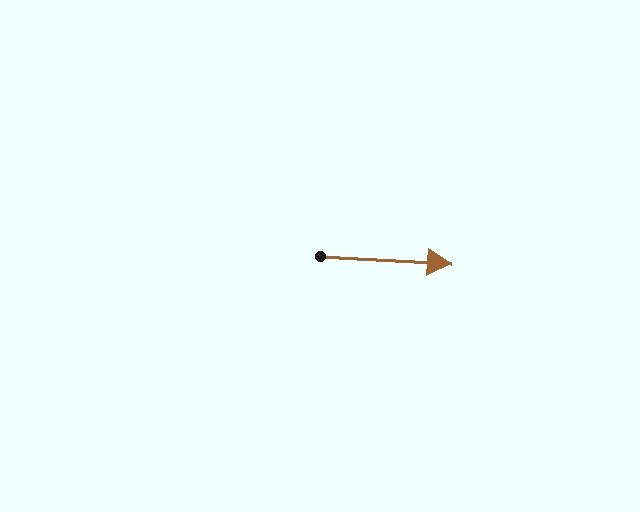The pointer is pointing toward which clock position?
Roughly 3 o'clock.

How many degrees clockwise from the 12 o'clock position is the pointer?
Approximately 93 degrees.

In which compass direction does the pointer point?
East.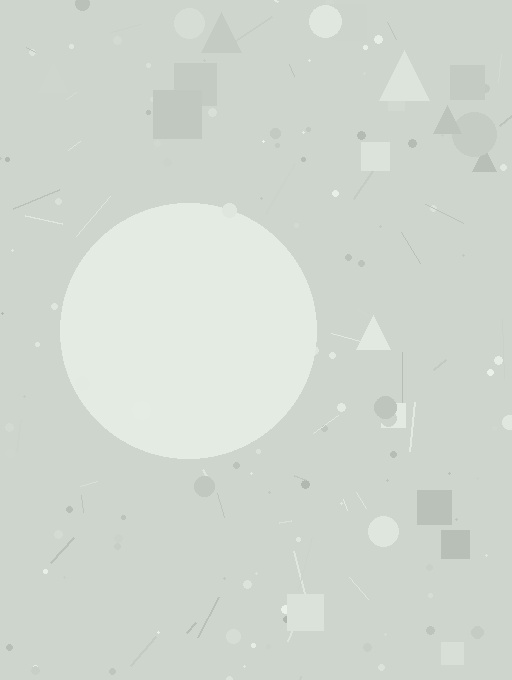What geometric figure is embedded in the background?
A circle is embedded in the background.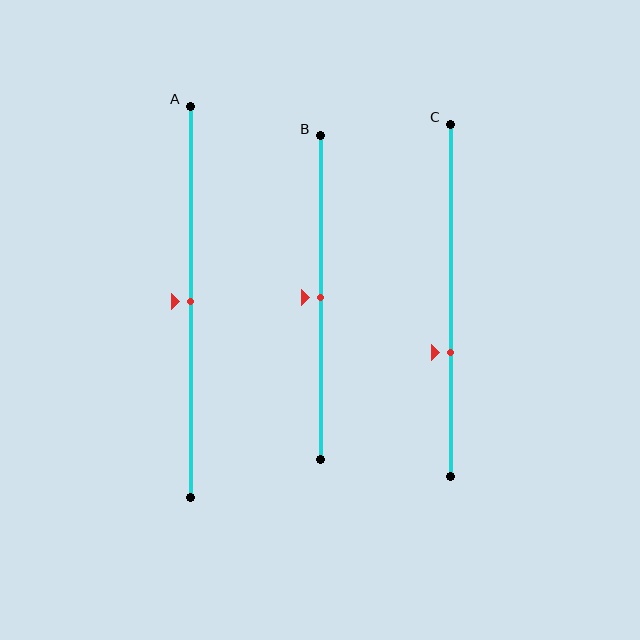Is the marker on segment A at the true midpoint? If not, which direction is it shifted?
Yes, the marker on segment A is at the true midpoint.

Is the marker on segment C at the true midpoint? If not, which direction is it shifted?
No, the marker on segment C is shifted downward by about 15% of the segment length.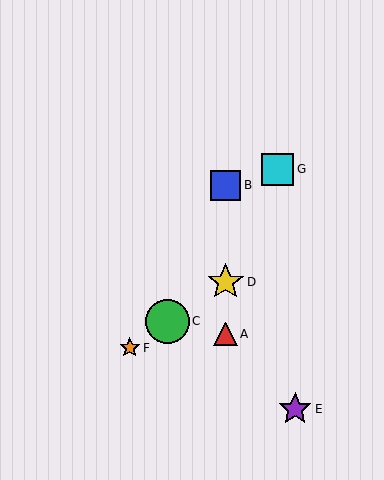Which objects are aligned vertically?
Objects A, B, D are aligned vertically.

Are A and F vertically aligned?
No, A is at x≈226 and F is at x≈130.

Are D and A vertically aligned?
Yes, both are at x≈226.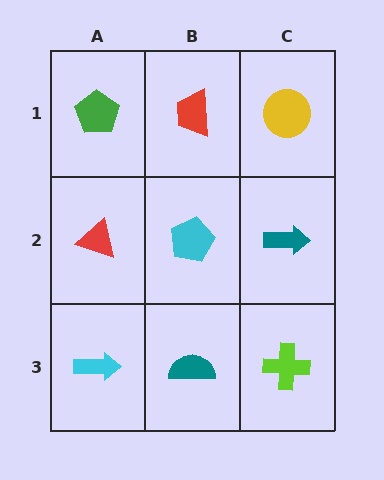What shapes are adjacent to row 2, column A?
A green pentagon (row 1, column A), a cyan arrow (row 3, column A), a cyan pentagon (row 2, column B).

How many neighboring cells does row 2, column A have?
3.